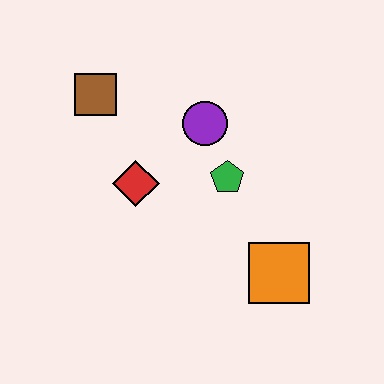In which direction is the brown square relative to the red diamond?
The brown square is above the red diamond.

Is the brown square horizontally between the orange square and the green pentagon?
No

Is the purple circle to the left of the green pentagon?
Yes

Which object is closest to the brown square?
The red diamond is closest to the brown square.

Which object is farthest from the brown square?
The orange square is farthest from the brown square.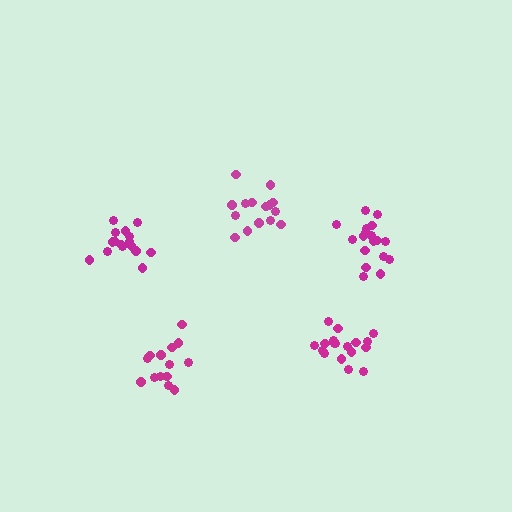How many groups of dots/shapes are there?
There are 5 groups.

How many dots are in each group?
Group 1: 18 dots, Group 2: 18 dots, Group 3: 15 dots, Group 4: 16 dots, Group 5: 14 dots (81 total).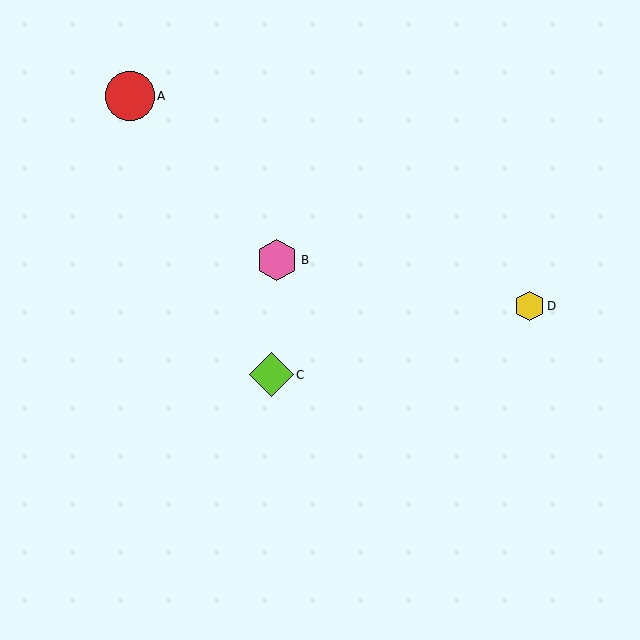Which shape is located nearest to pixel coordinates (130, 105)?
The red circle (labeled A) at (130, 96) is nearest to that location.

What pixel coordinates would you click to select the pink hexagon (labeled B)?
Click at (277, 260) to select the pink hexagon B.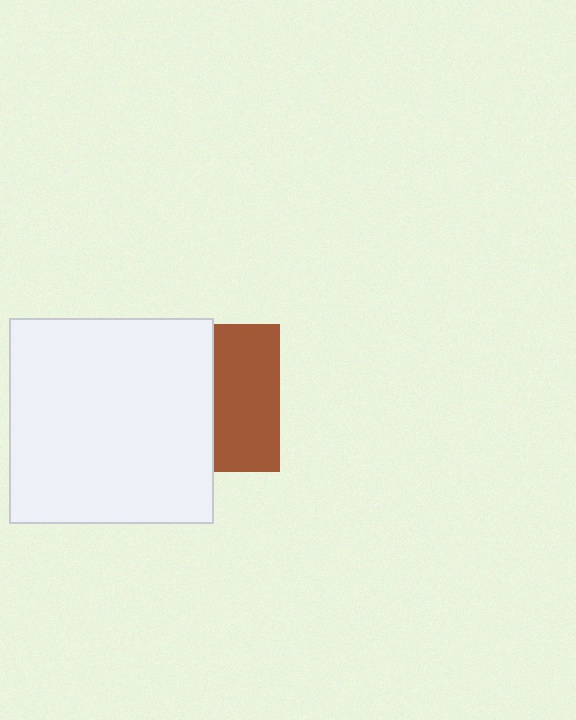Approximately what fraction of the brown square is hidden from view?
Roughly 55% of the brown square is hidden behind the white square.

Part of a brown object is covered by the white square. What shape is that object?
It is a square.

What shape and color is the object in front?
The object in front is a white square.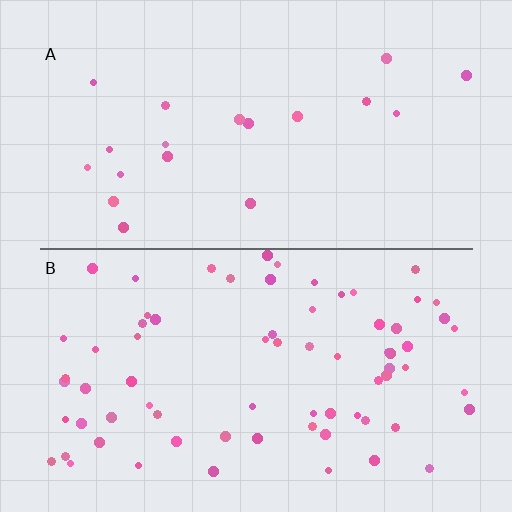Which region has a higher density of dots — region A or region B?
B (the bottom).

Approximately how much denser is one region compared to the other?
Approximately 3.7× — region B over region A.